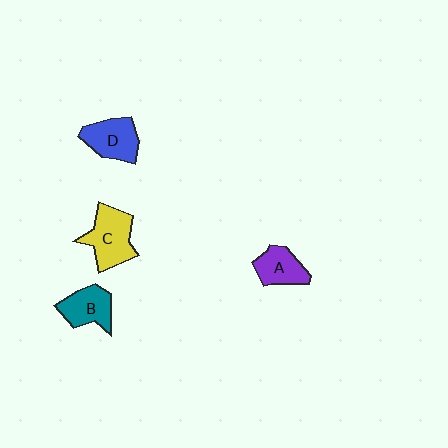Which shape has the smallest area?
Shape A (purple).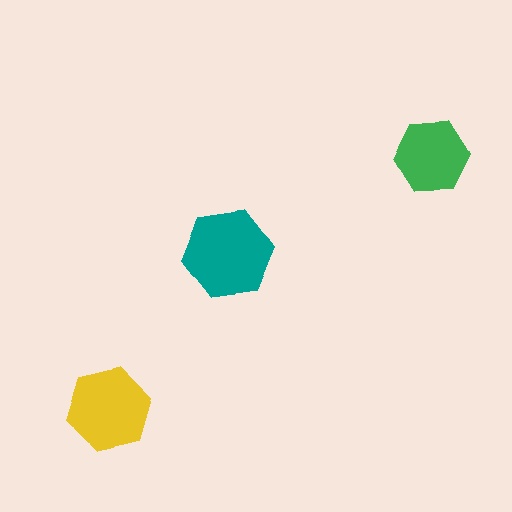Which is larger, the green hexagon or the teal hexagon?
The teal one.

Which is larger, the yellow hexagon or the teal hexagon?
The teal one.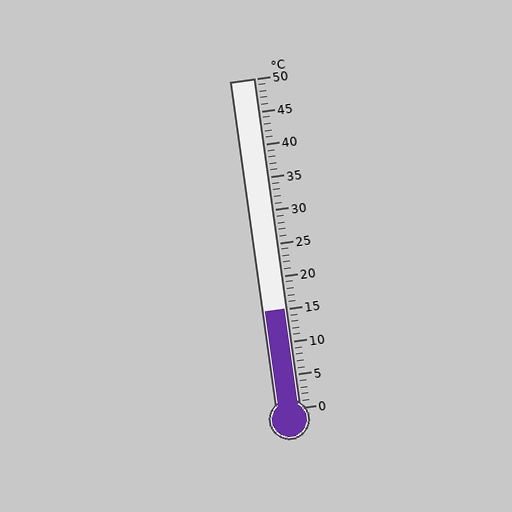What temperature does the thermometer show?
The thermometer shows approximately 15°C.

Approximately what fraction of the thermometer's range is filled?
The thermometer is filled to approximately 30% of its range.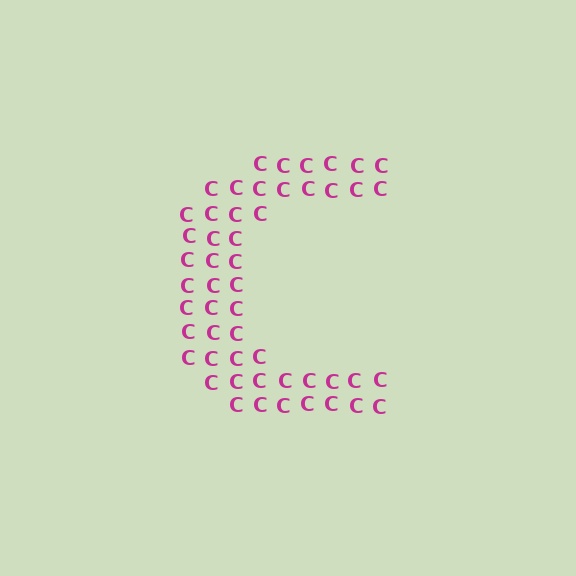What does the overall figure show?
The overall figure shows the letter C.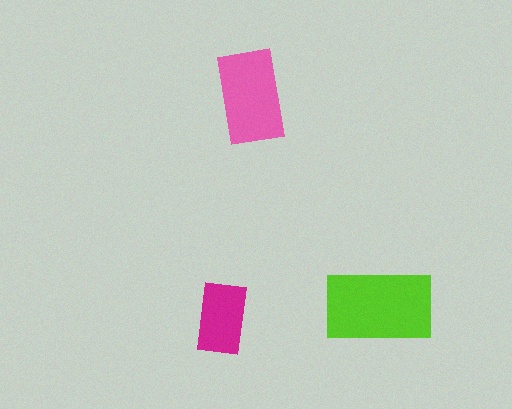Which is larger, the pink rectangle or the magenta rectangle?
The pink one.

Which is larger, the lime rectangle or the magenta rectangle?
The lime one.